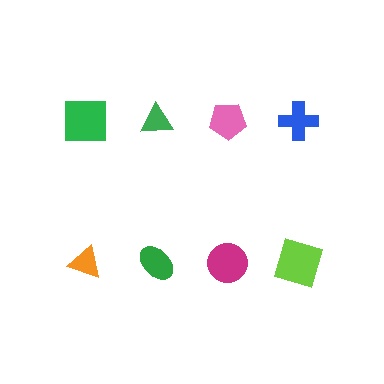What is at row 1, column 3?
A pink pentagon.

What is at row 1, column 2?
A green triangle.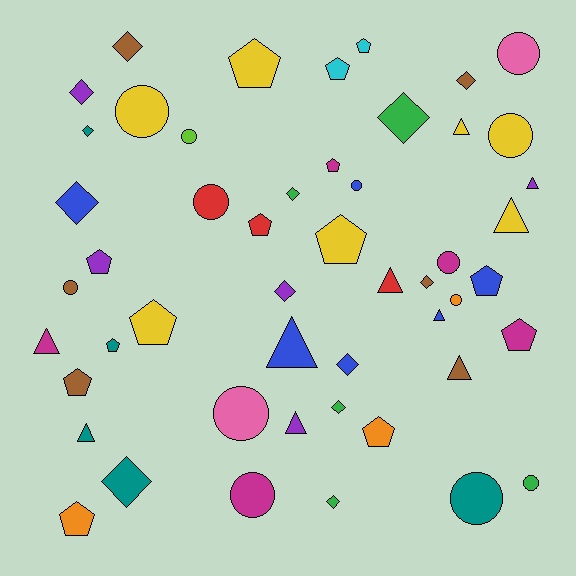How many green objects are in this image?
There are 5 green objects.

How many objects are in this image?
There are 50 objects.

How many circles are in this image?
There are 13 circles.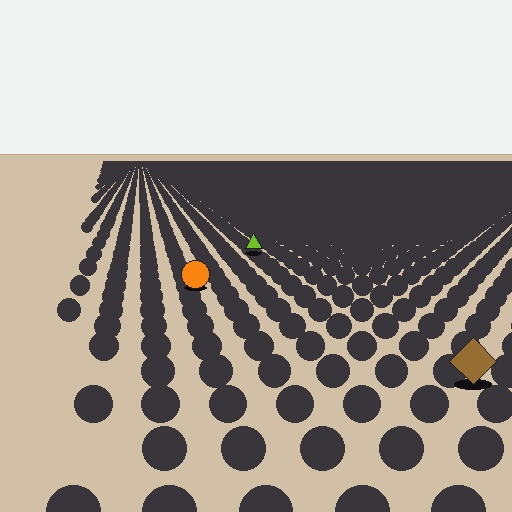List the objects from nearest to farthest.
From nearest to farthest: the brown diamond, the orange circle, the lime triangle.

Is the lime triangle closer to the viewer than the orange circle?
No. The orange circle is closer — you can tell from the texture gradient: the ground texture is coarser near it.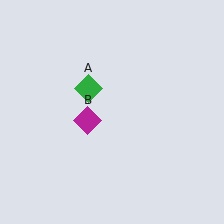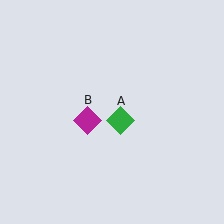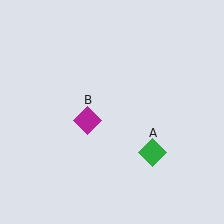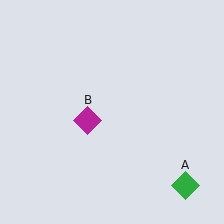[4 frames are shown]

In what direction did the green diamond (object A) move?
The green diamond (object A) moved down and to the right.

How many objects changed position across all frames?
1 object changed position: green diamond (object A).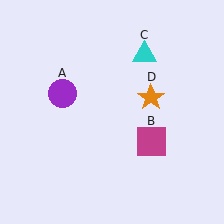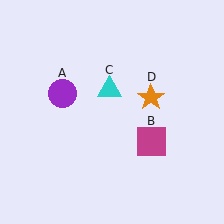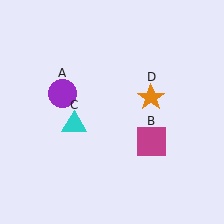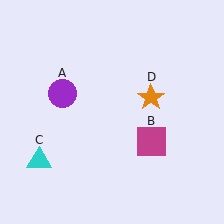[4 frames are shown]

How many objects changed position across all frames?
1 object changed position: cyan triangle (object C).